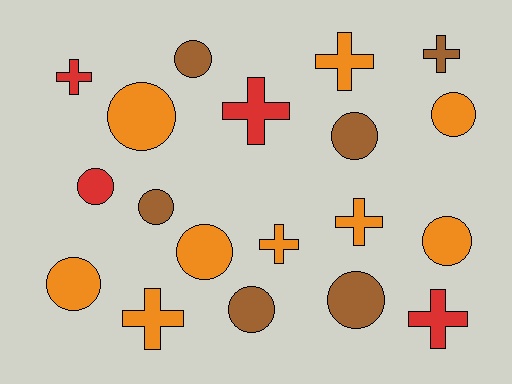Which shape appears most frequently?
Circle, with 11 objects.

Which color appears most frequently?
Orange, with 9 objects.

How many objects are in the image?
There are 19 objects.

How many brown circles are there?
There are 5 brown circles.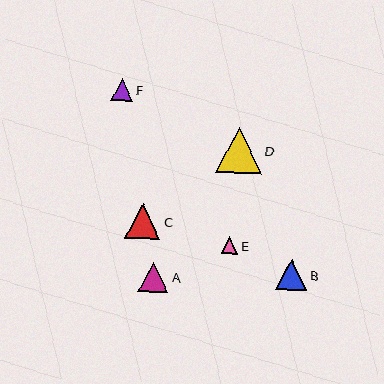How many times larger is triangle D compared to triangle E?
Triangle D is approximately 2.8 times the size of triangle E.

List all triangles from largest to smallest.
From largest to smallest: D, C, B, A, F, E.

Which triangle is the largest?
Triangle D is the largest with a size of approximately 46 pixels.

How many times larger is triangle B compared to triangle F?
Triangle B is approximately 1.4 times the size of triangle F.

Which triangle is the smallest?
Triangle E is the smallest with a size of approximately 16 pixels.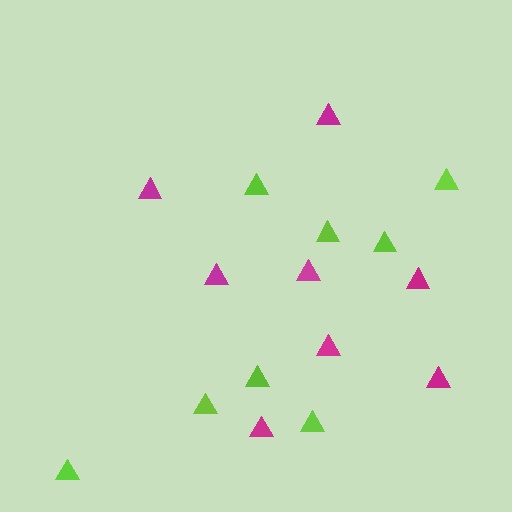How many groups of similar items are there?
There are 2 groups: one group of magenta triangles (8) and one group of lime triangles (8).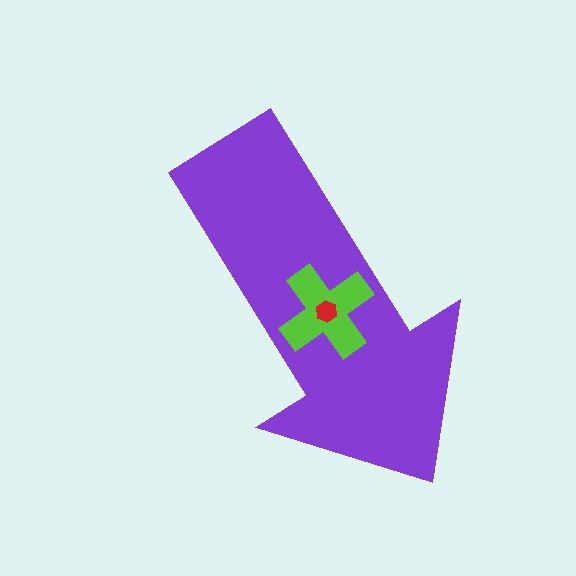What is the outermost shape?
The purple arrow.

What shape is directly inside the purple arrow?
The lime cross.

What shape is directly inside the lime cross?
The red hexagon.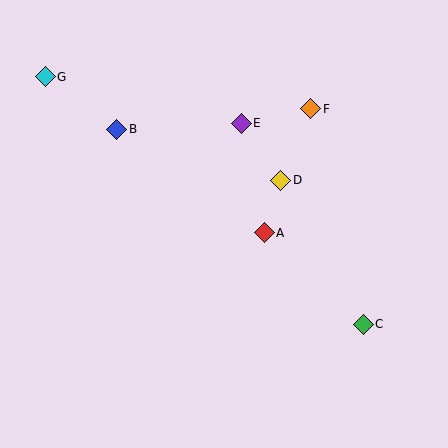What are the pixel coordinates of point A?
Point A is at (264, 233).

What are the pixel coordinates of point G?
Point G is at (45, 77).